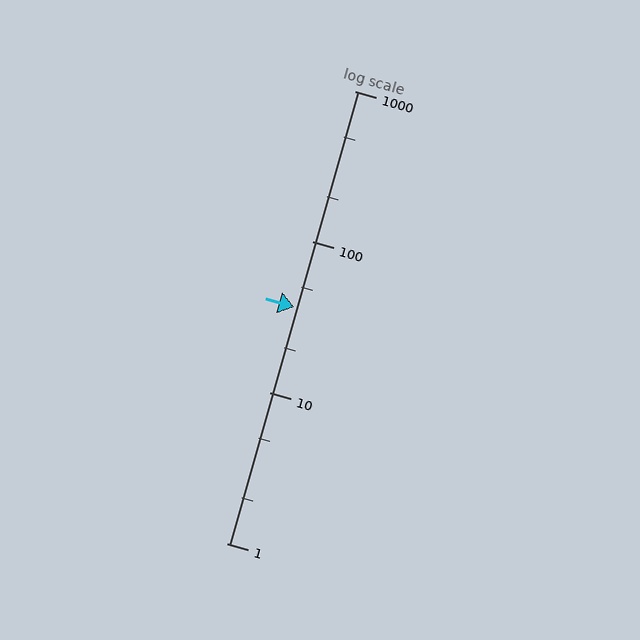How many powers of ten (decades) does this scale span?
The scale spans 3 decades, from 1 to 1000.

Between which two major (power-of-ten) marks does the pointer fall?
The pointer is between 10 and 100.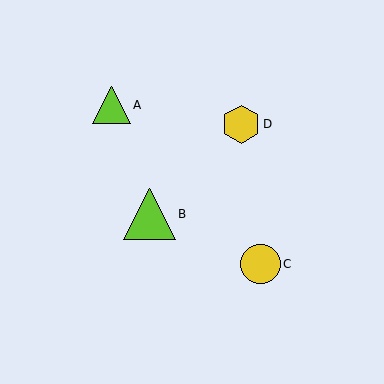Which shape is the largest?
The lime triangle (labeled B) is the largest.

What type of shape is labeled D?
Shape D is a yellow hexagon.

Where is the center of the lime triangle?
The center of the lime triangle is at (149, 214).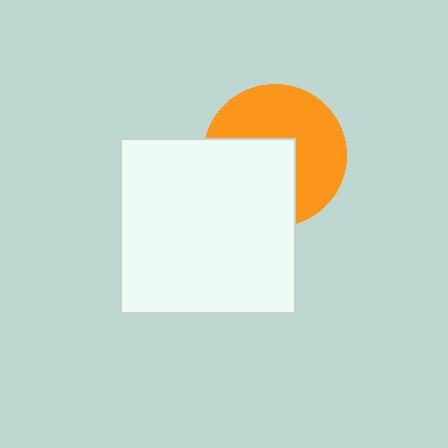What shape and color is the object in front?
The object in front is a white square.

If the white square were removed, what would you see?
You would see the complete orange circle.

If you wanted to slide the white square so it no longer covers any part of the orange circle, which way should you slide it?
Slide it toward the lower-left — that is the most direct way to separate the two shapes.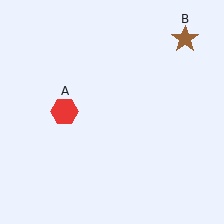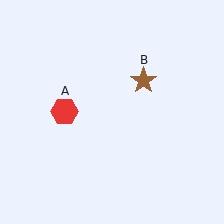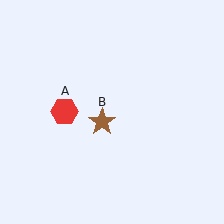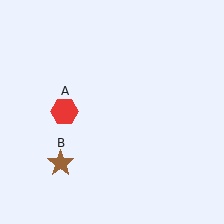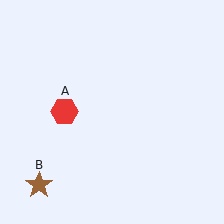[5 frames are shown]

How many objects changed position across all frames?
1 object changed position: brown star (object B).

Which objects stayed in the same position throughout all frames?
Red hexagon (object A) remained stationary.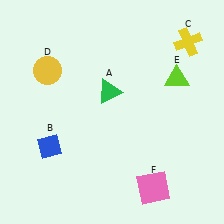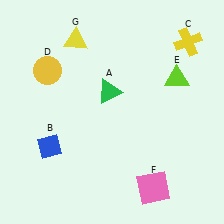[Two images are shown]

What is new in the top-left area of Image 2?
A yellow triangle (G) was added in the top-left area of Image 2.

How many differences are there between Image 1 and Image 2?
There is 1 difference between the two images.